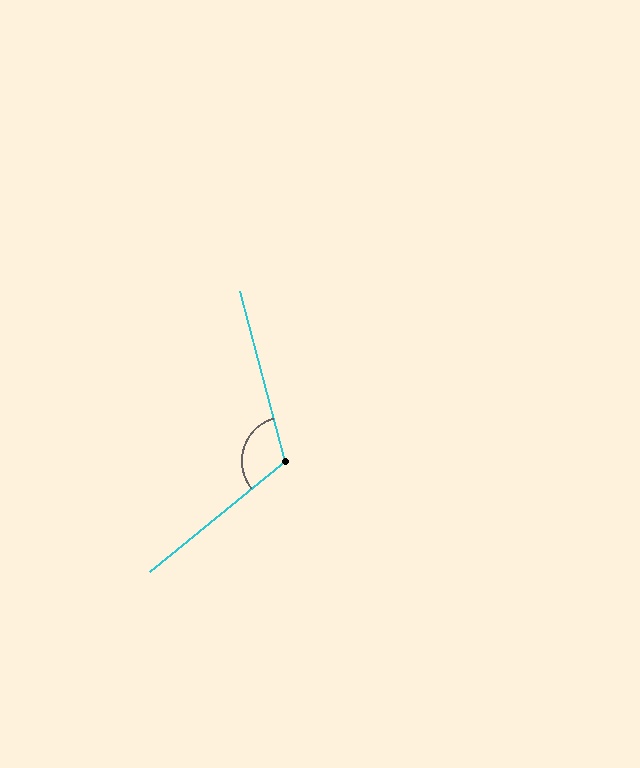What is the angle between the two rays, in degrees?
Approximately 114 degrees.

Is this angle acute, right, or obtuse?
It is obtuse.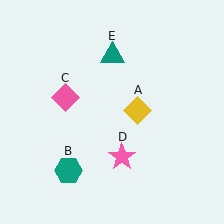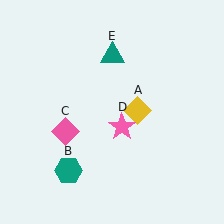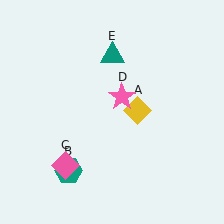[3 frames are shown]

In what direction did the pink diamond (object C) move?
The pink diamond (object C) moved down.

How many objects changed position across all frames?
2 objects changed position: pink diamond (object C), pink star (object D).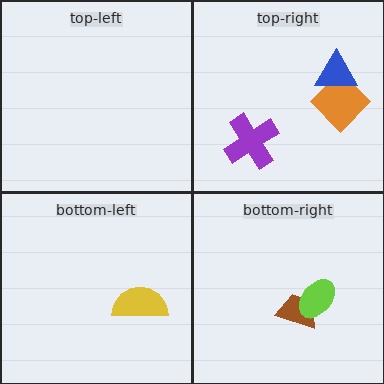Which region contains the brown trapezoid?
The bottom-right region.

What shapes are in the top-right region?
The orange diamond, the purple cross, the blue triangle.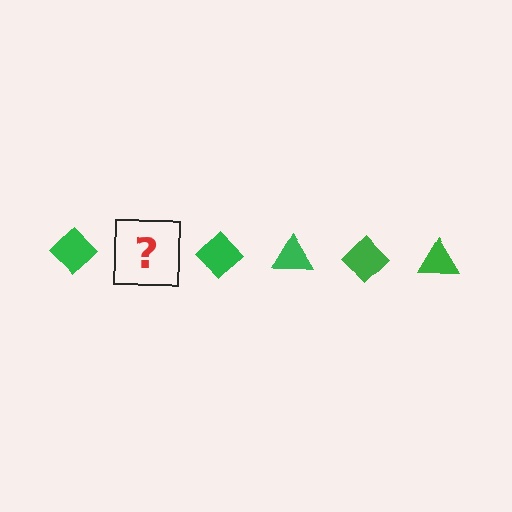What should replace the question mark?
The question mark should be replaced with a green triangle.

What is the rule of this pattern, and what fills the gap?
The rule is that the pattern cycles through diamond, triangle shapes in green. The gap should be filled with a green triangle.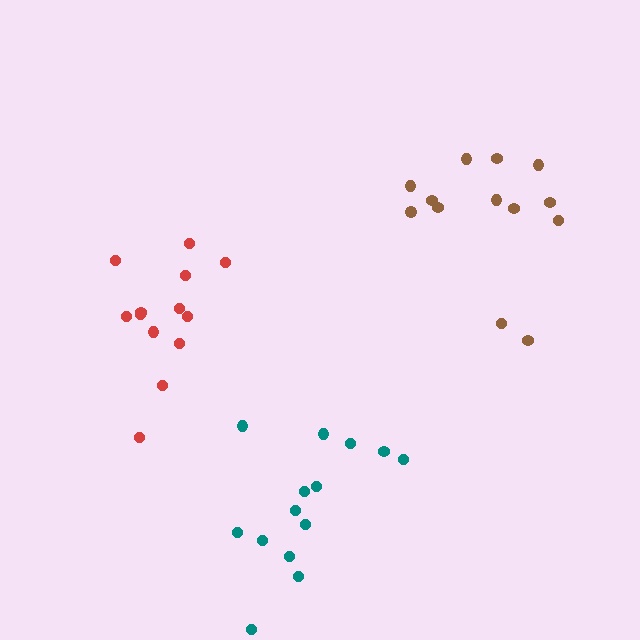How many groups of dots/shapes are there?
There are 3 groups.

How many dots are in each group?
Group 1: 13 dots, Group 2: 13 dots, Group 3: 14 dots (40 total).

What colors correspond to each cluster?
The clusters are colored: brown, red, teal.